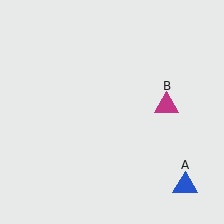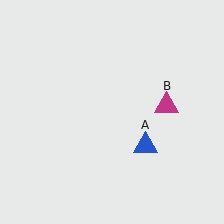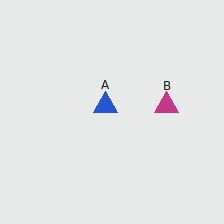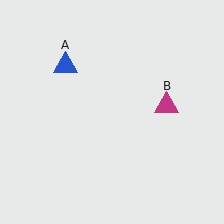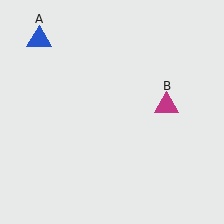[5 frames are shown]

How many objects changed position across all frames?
1 object changed position: blue triangle (object A).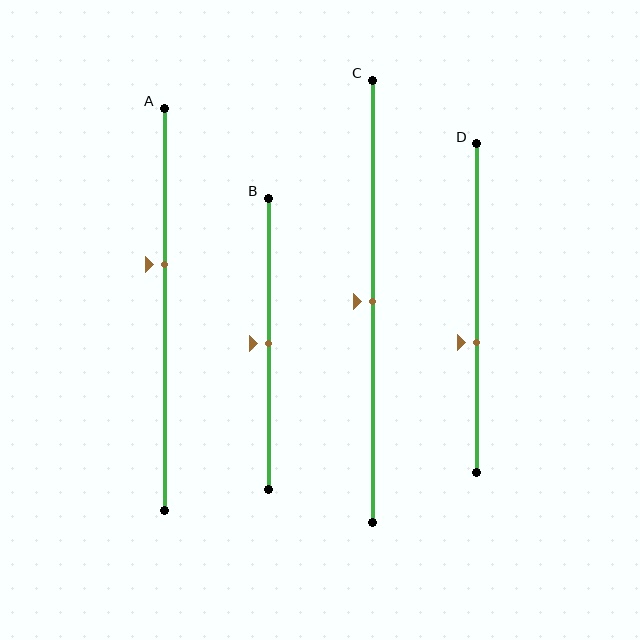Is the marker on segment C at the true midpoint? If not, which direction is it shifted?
Yes, the marker on segment C is at the true midpoint.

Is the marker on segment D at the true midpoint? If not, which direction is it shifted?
No, the marker on segment D is shifted downward by about 10% of the segment length.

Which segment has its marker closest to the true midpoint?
Segment B has its marker closest to the true midpoint.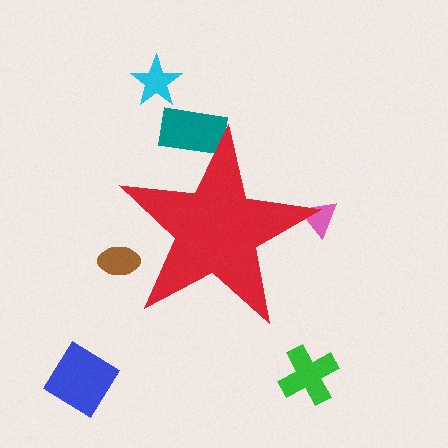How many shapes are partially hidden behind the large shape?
3 shapes are partially hidden.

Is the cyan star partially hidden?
No, the cyan star is fully visible.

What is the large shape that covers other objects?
A red star.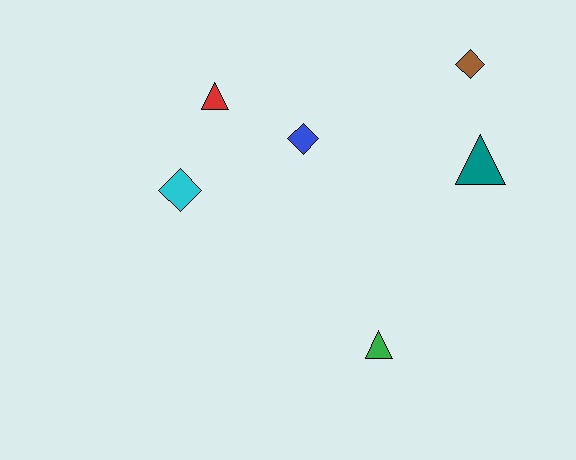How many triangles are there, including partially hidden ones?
There are 3 triangles.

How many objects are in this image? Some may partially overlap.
There are 6 objects.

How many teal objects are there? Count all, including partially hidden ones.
There is 1 teal object.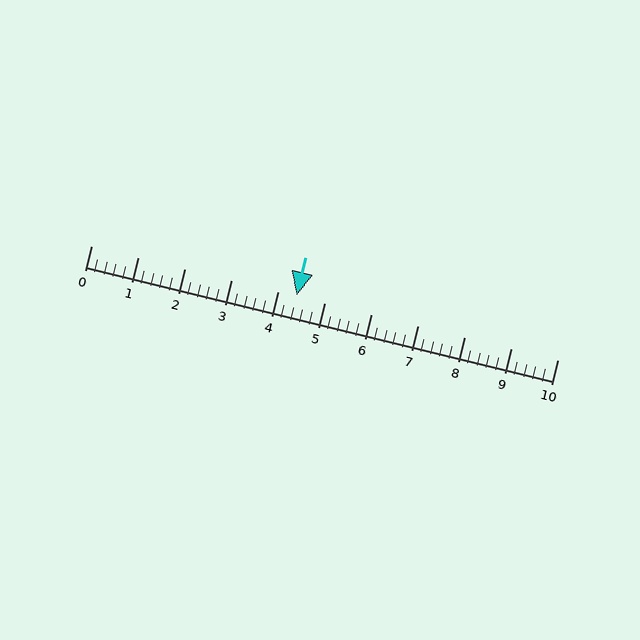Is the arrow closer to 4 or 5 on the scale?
The arrow is closer to 4.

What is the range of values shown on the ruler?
The ruler shows values from 0 to 10.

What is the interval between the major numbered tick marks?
The major tick marks are spaced 1 units apart.